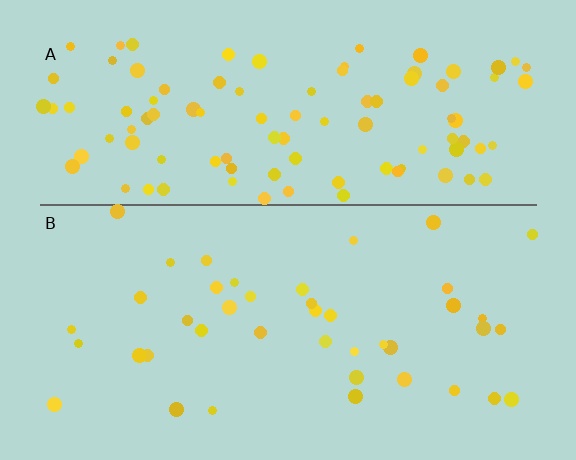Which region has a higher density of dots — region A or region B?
A (the top).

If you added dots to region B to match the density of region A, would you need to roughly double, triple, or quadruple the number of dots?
Approximately triple.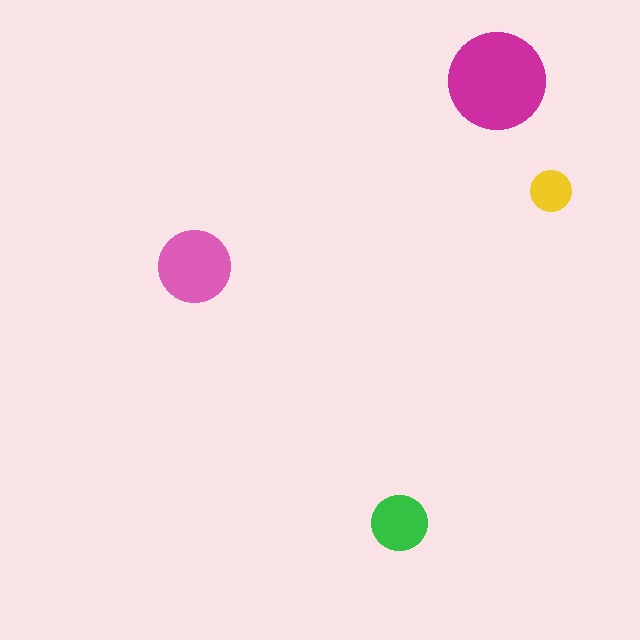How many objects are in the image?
There are 4 objects in the image.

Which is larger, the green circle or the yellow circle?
The green one.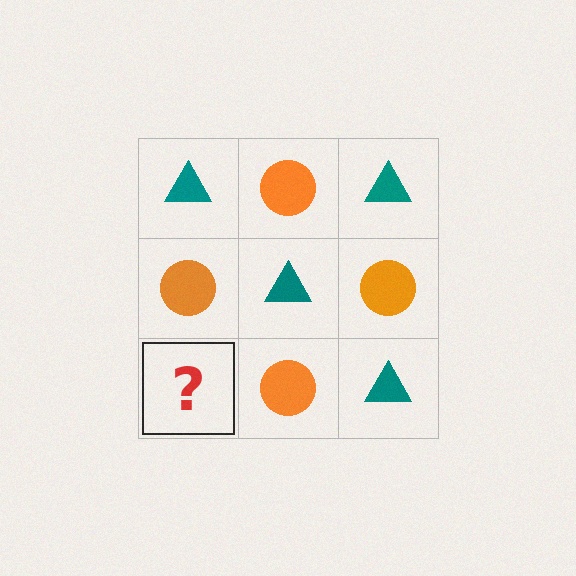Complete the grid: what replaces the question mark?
The question mark should be replaced with a teal triangle.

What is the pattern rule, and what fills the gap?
The rule is that it alternates teal triangle and orange circle in a checkerboard pattern. The gap should be filled with a teal triangle.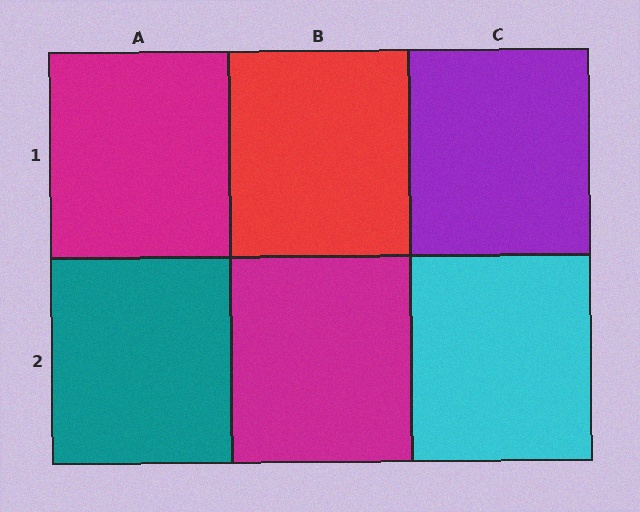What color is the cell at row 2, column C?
Cyan.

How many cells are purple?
1 cell is purple.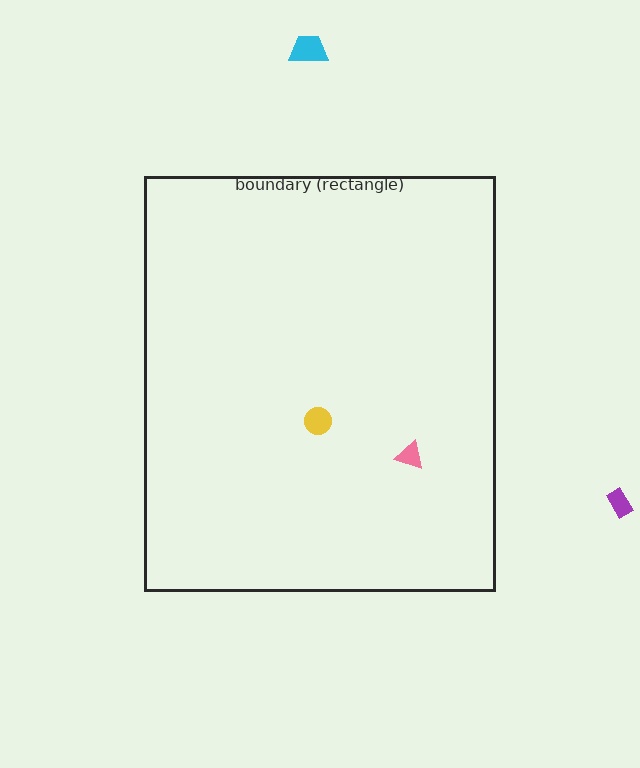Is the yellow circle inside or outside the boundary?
Inside.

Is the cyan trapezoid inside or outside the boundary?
Outside.